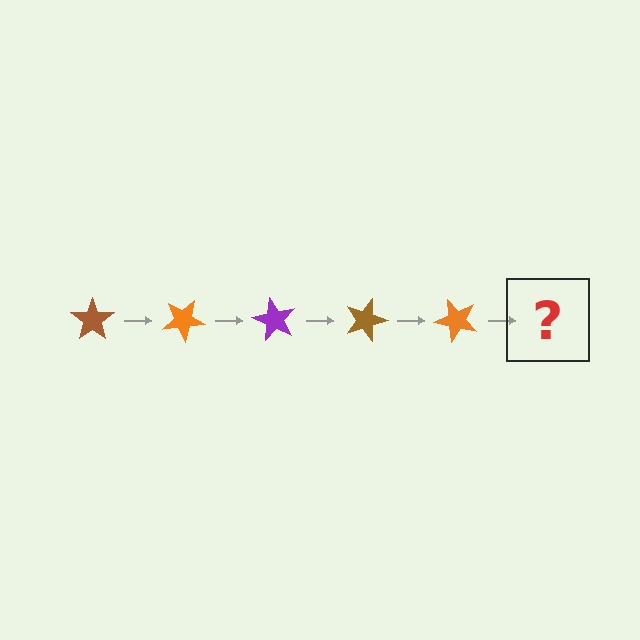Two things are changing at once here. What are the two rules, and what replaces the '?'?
The two rules are that it rotates 30 degrees each step and the color cycles through brown, orange, and purple. The '?' should be a purple star, rotated 150 degrees from the start.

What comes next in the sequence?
The next element should be a purple star, rotated 150 degrees from the start.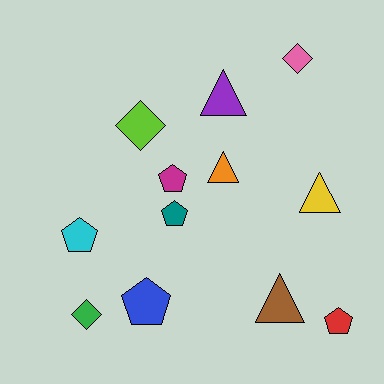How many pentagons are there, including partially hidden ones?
There are 5 pentagons.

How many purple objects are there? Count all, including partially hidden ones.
There is 1 purple object.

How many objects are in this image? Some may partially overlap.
There are 12 objects.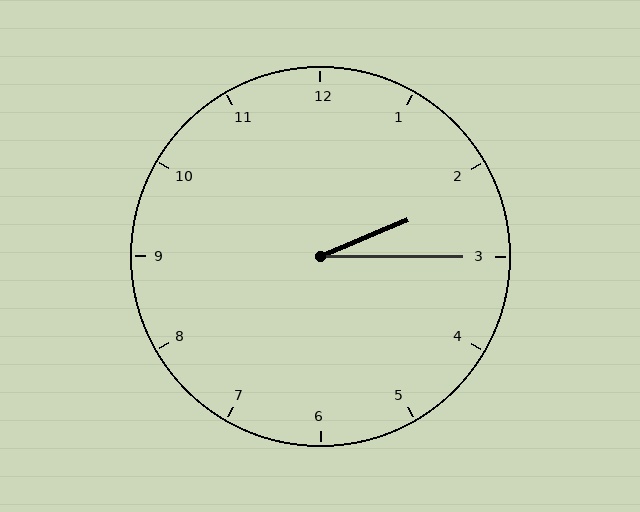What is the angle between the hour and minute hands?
Approximately 22 degrees.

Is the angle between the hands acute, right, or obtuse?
It is acute.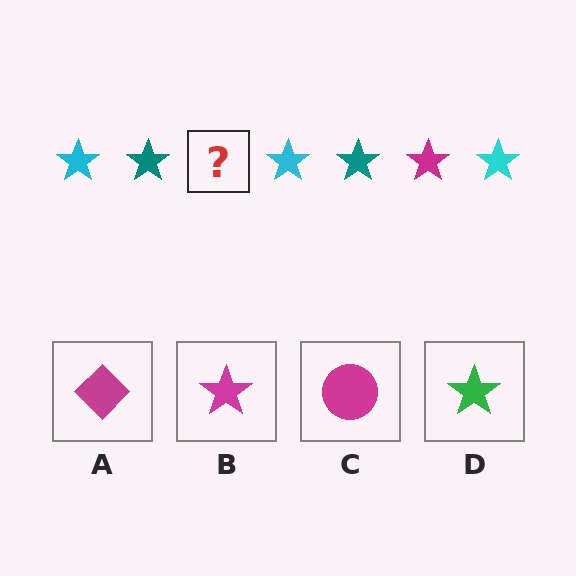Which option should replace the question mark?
Option B.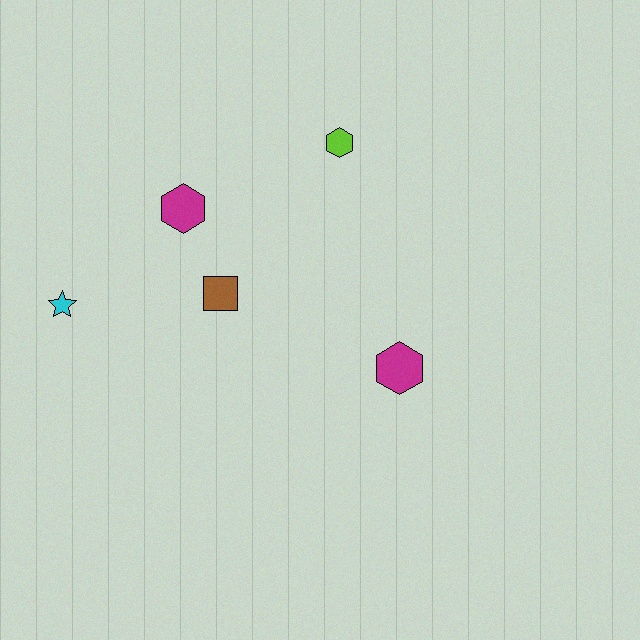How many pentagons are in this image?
There are no pentagons.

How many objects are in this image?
There are 5 objects.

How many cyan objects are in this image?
There is 1 cyan object.